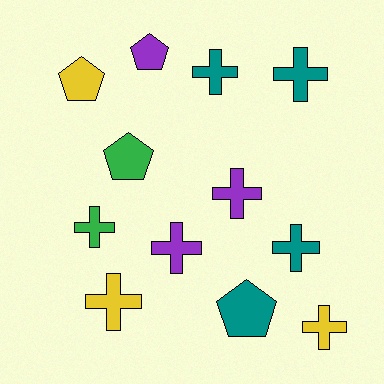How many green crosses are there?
There is 1 green cross.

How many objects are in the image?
There are 12 objects.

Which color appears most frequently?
Teal, with 4 objects.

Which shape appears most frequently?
Cross, with 8 objects.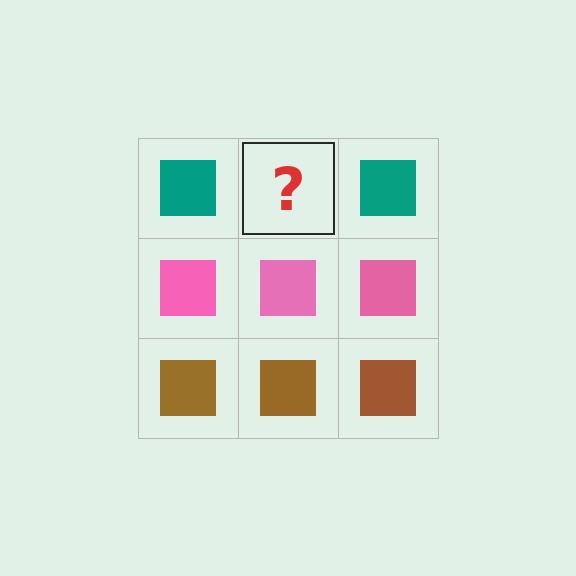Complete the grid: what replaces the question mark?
The question mark should be replaced with a teal square.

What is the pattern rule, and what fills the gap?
The rule is that each row has a consistent color. The gap should be filled with a teal square.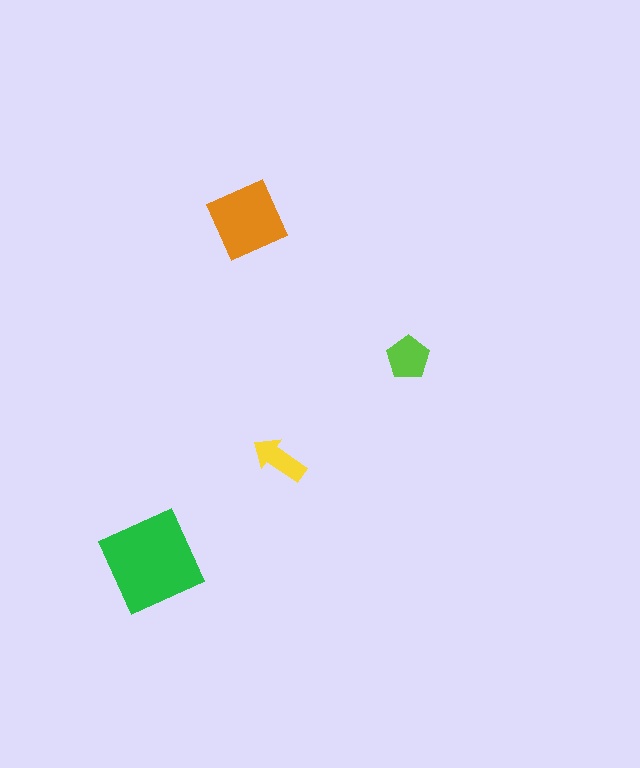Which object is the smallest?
The yellow arrow.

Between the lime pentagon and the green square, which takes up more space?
The green square.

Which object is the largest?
The green square.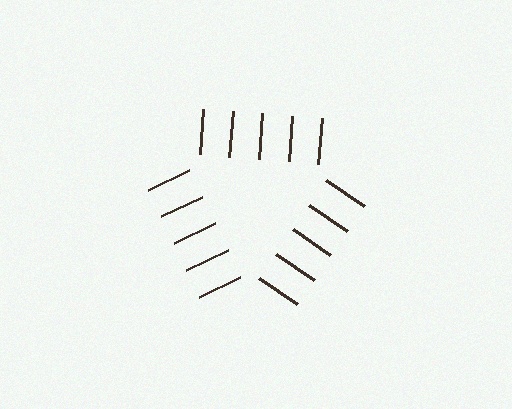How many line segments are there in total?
15 — 5 along each of the 3 edges.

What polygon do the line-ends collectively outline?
An illusory triangle — the line segments terminate on its edges but no continuous stroke is drawn.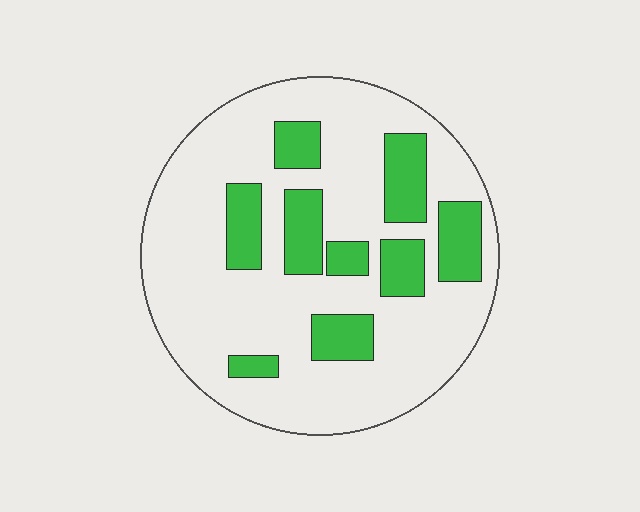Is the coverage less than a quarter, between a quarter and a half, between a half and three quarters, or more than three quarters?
Less than a quarter.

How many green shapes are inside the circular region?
9.